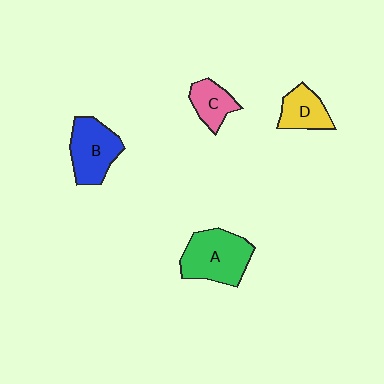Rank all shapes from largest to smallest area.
From largest to smallest: A (green), B (blue), D (yellow), C (pink).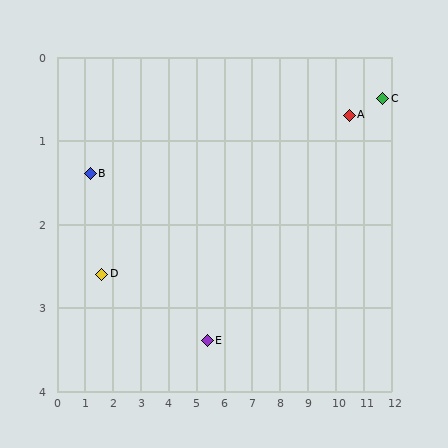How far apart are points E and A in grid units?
Points E and A are about 5.8 grid units apart.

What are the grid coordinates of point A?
Point A is at approximately (10.5, 0.7).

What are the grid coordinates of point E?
Point E is at approximately (5.4, 3.4).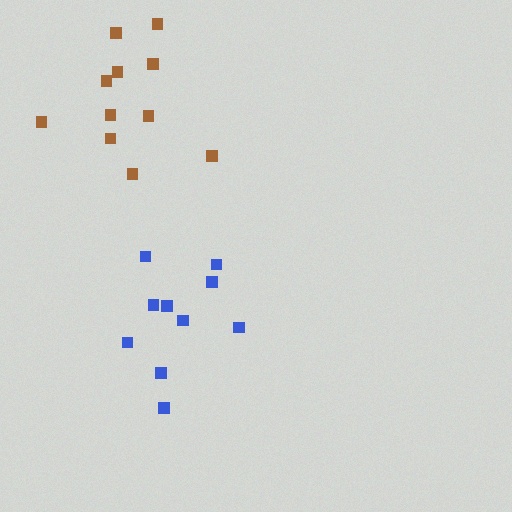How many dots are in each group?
Group 1: 11 dots, Group 2: 10 dots (21 total).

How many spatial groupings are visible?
There are 2 spatial groupings.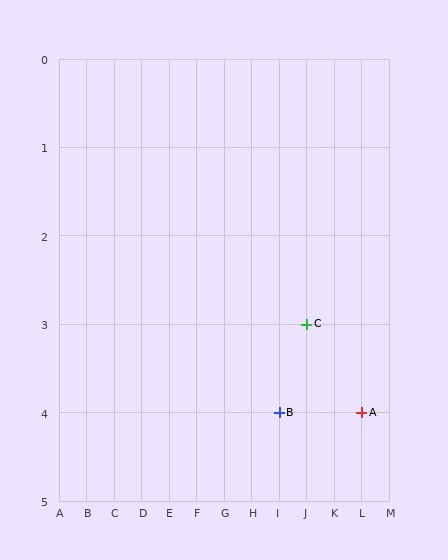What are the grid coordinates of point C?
Point C is at grid coordinates (J, 3).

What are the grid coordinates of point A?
Point A is at grid coordinates (L, 4).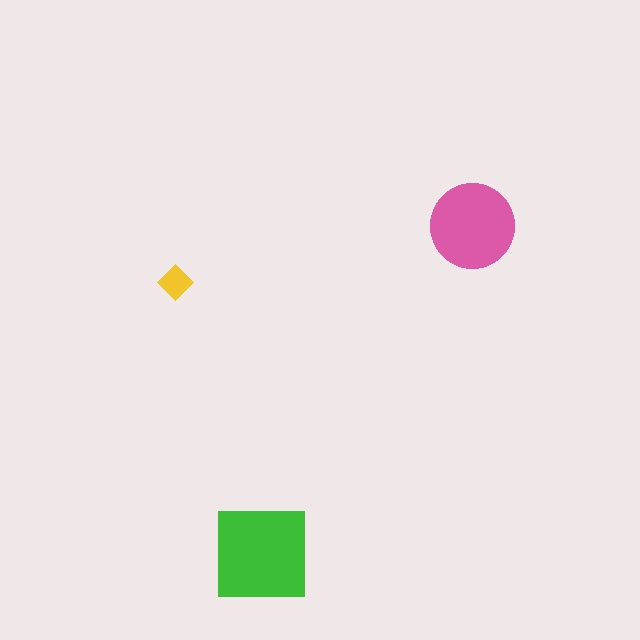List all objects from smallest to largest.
The yellow diamond, the pink circle, the green square.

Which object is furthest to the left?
The yellow diamond is leftmost.